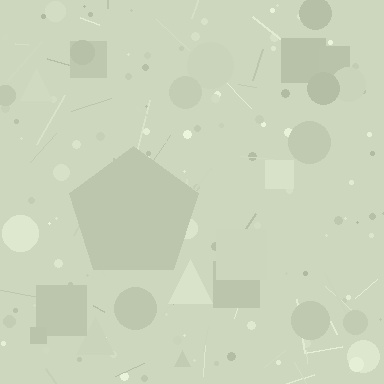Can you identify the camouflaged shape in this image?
The camouflaged shape is a pentagon.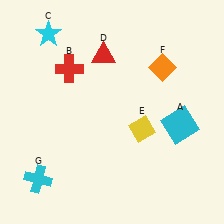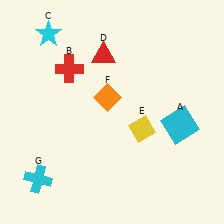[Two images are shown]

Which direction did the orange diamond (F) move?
The orange diamond (F) moved left.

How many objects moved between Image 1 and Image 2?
1 object moved between the two images.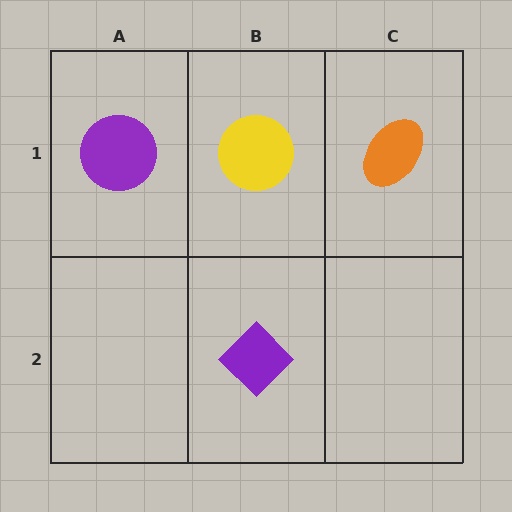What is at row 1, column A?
A purple circle.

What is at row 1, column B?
A yellow circle.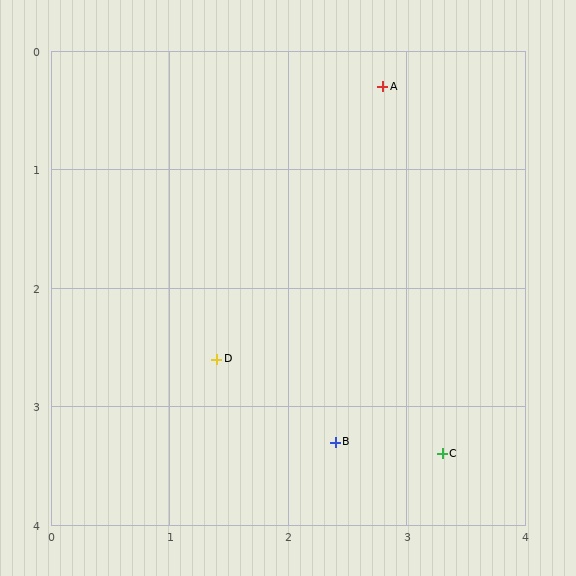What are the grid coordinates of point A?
Point A is at approximately (2.8, 0.3).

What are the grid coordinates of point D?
Point D is at approximately (1.4, 2.6).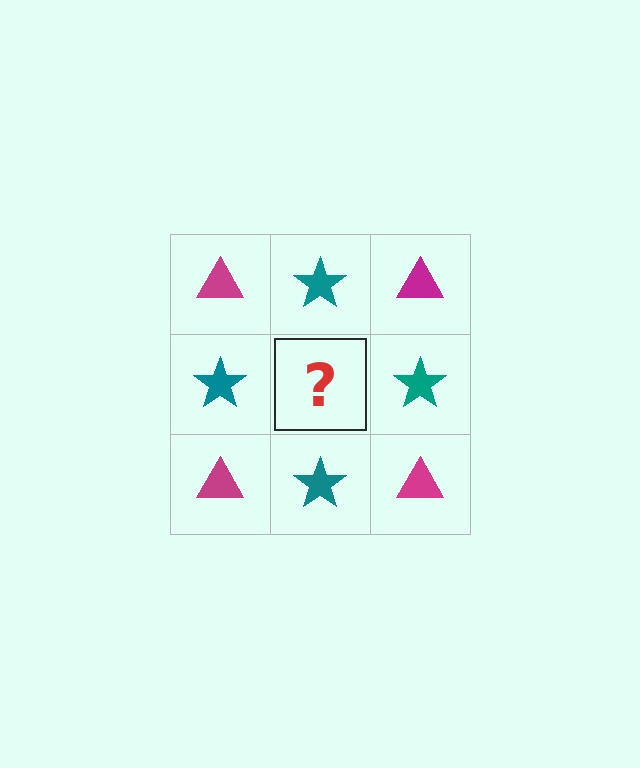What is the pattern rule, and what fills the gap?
The rule is that it alternates magenta triangle and teal star in a checkerboard pattern. The gap should be filled with a magenta triangle.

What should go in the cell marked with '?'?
The missing cell should contain a magenta triangle.